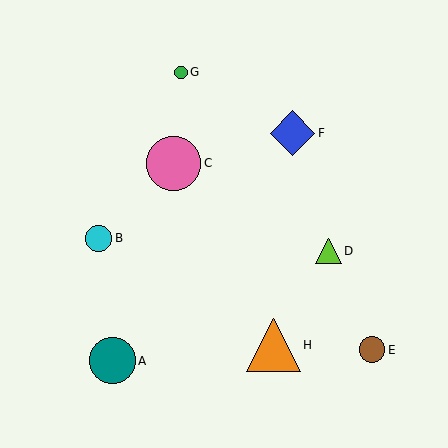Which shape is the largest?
The pink circle (labeled C) is the largest.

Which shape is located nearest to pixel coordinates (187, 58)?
The green circle (labeled G) at (181, 72) is nearest to that location.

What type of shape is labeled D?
Shape D is a lime triangle.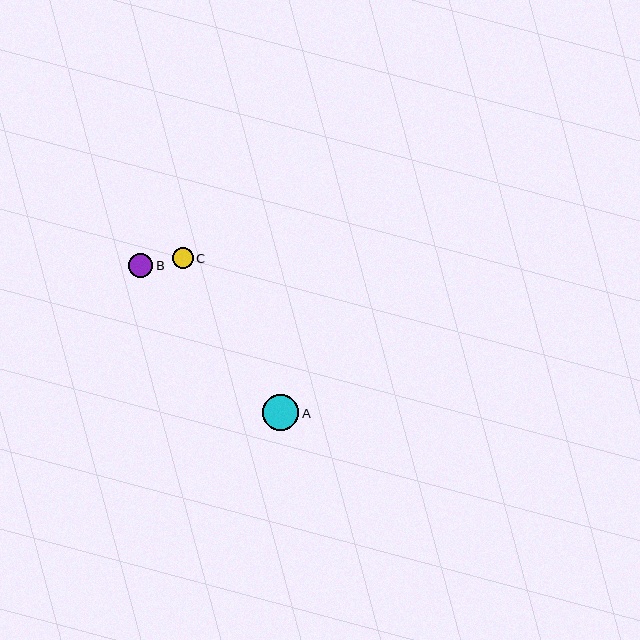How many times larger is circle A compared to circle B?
Circle A is approximately 1.5 times the size of circle B.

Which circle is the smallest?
Circle C is the smallest with a size of approximately 21 pixels.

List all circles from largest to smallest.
From largest to smallest: A, B, C.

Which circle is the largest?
Circle A is the largest with a size of approximately 36 pixels.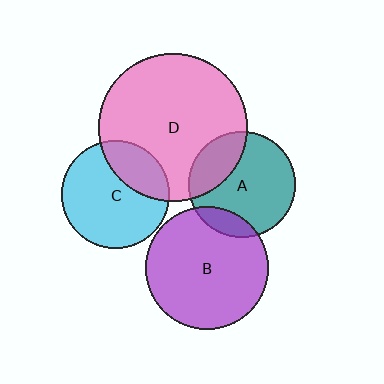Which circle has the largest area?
Circle D (pink).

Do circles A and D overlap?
Yes.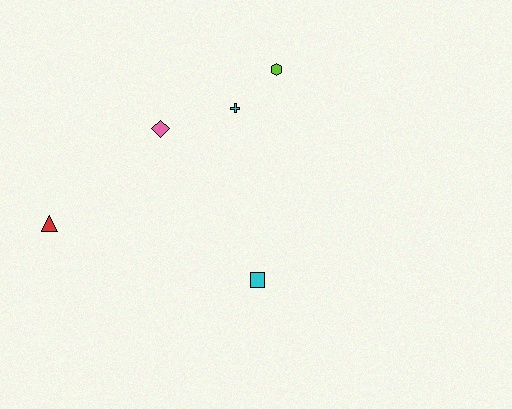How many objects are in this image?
There are 5 objects.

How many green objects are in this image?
There are no green objects.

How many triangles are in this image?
There is 1 triangle.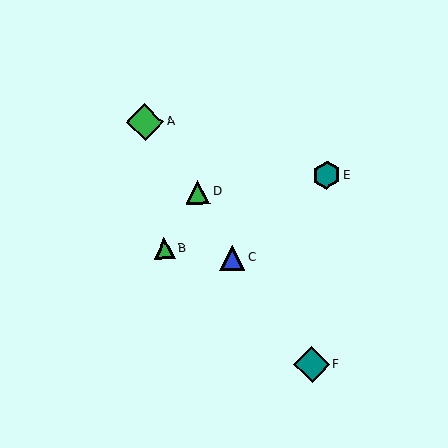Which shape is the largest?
The green diamond (labeled A) is the largest.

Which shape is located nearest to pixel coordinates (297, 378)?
The teal diamond (labeled F) at (312, 365) is nearest to that location.